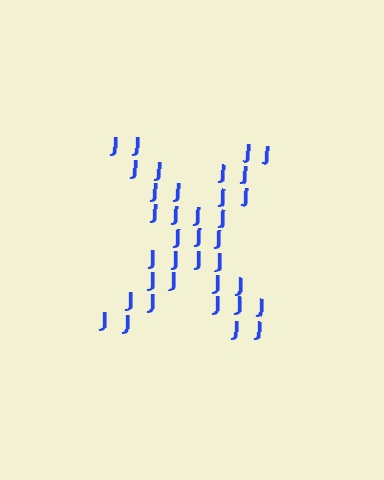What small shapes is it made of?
It is made of small letter J's.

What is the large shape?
The large shape is the letter X.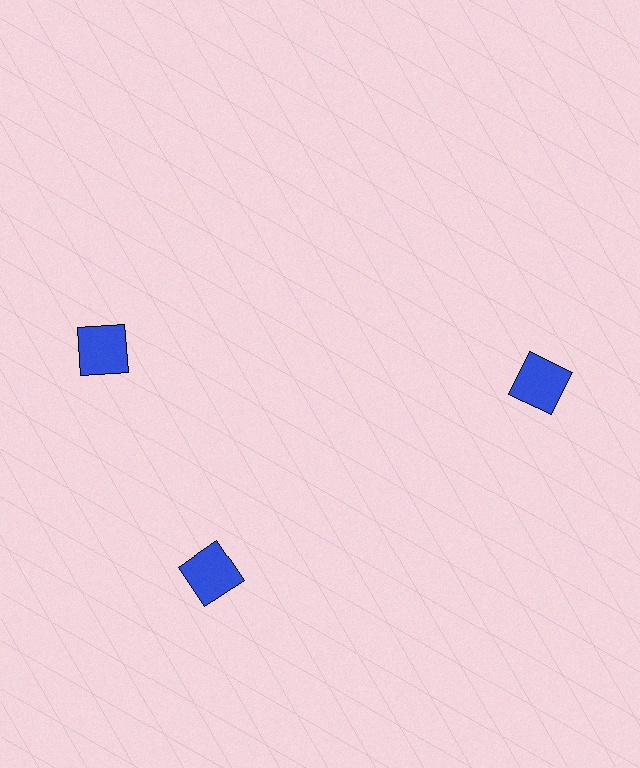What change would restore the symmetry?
The symmetry would be restored by rotating it back into even spacing with its neighbors so that all 3 squares sit at equal angles and equal distance from the center.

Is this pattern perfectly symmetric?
No. The 3 blue squares are arranged in a ring, but one element near the 11 o'clock position is rotated out of alignment along the ring, breaking the 3-fold rotational symmetry.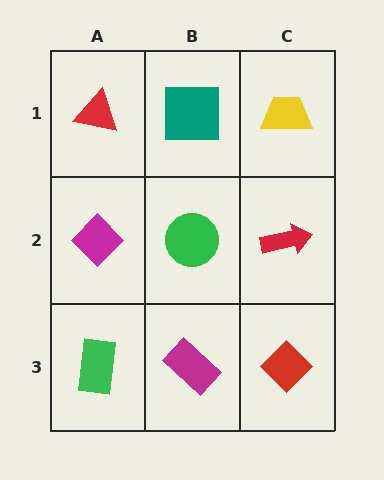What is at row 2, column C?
A red arrow.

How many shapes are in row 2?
3 shapes.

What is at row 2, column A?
A magenta diamond.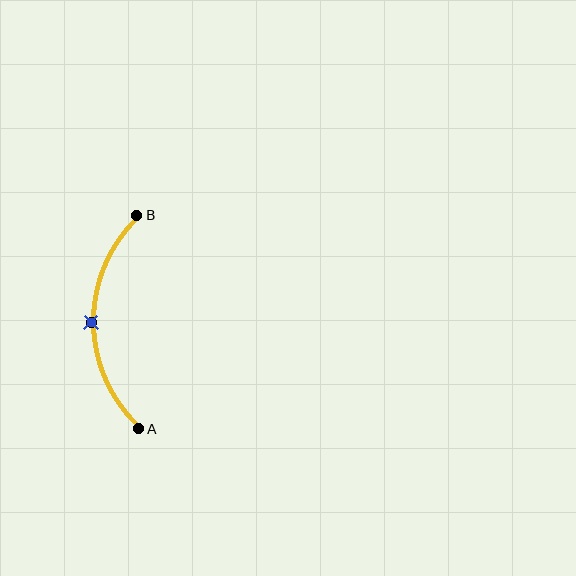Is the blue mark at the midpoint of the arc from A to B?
Yes. The blue mark lies on the arc at equal arc-length from both A and B — it is the arc midpoint.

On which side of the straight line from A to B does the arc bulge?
The arc bulges to the left of the straight line connecting A and B.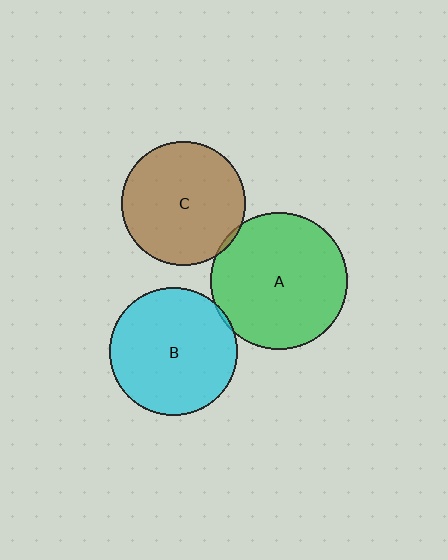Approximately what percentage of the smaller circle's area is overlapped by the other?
Approximately 5%.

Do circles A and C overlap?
Yes.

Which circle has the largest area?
Circle A (green).